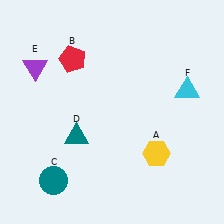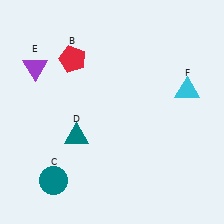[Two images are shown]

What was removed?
The yellow hexagon (A) was removed in Image 2.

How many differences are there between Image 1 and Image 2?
There is 1 difference between the two images.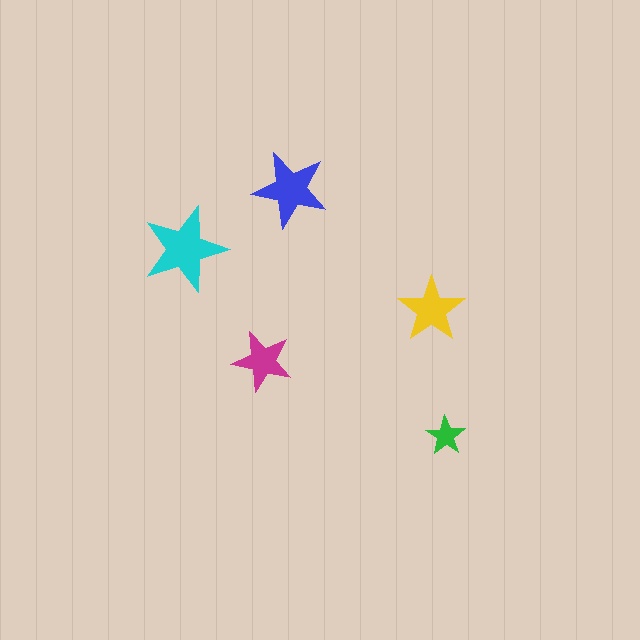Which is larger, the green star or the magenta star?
The magenta one.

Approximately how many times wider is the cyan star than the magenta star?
About 1.5 times wider.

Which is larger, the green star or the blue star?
The blue one.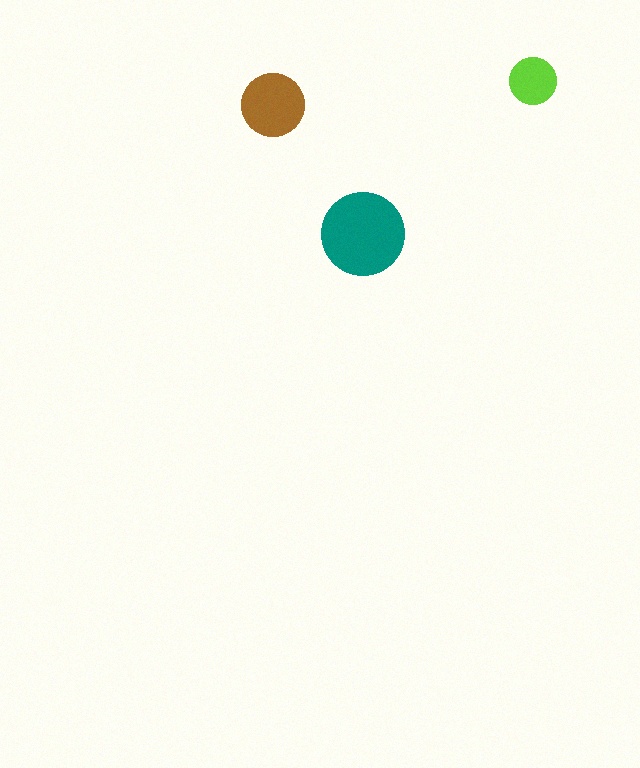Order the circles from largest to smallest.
the teal one, the brown one, the lime one.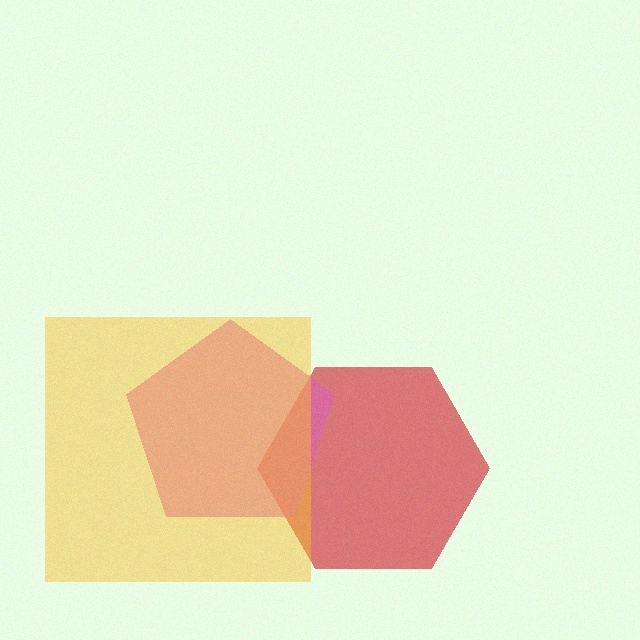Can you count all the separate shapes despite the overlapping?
Yes, there are 3 separate shapes.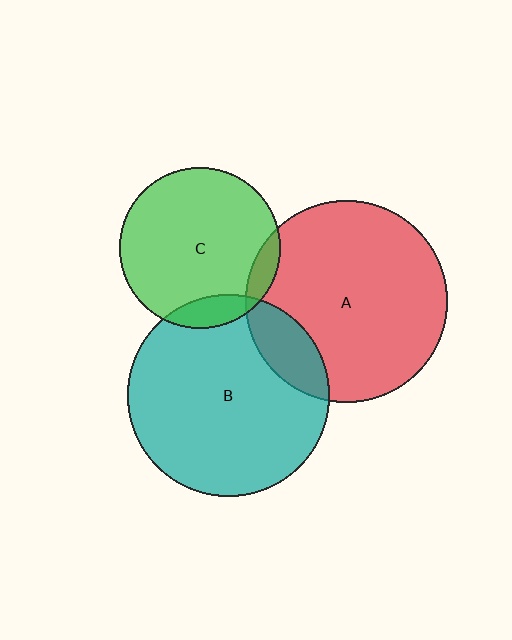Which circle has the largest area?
Circle B (teal).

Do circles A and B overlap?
Yes.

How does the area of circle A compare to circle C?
Approximately 1.6 times.